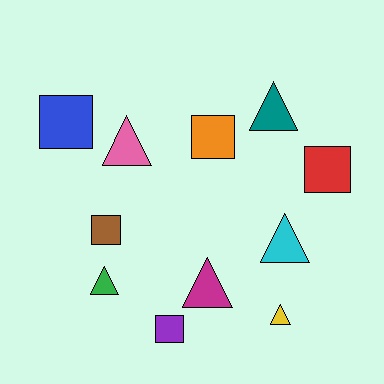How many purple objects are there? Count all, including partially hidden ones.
There is 1 purple object.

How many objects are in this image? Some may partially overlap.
There are 11 objects.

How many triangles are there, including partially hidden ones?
There are 6 triangles.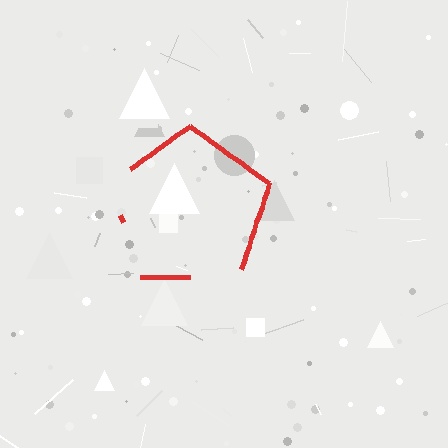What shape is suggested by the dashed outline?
The dashed outline suggests a pentagon.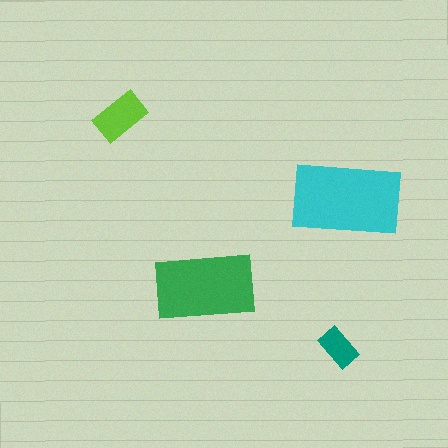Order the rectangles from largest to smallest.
the cyan one, the green one, the lime one, the teal one.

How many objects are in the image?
There are 4 objects in the image.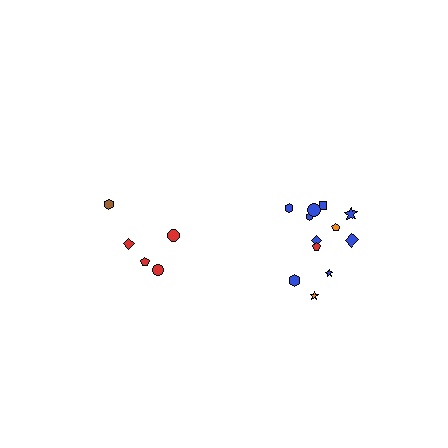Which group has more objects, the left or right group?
The right group.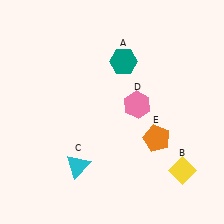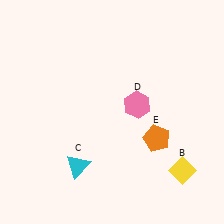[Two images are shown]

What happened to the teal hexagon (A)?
The teal hexagon (A) was removed in Image 2. It was in the top-right area of Image 1.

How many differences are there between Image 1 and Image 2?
There is 1 difference between the two images.